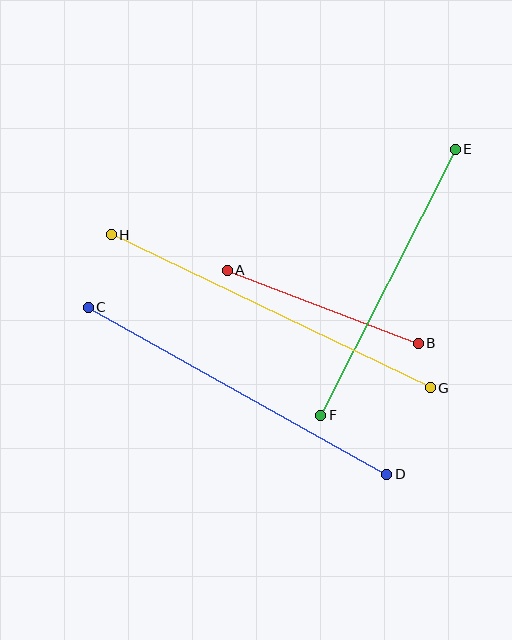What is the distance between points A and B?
The distance is approximately 204 pixels.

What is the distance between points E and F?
The distance is approximately 298 pixels.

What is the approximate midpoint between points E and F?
The midpoint is at approximately (388, 282) pixels.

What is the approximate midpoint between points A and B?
The midpoint is at approximately (323, 307) pixels.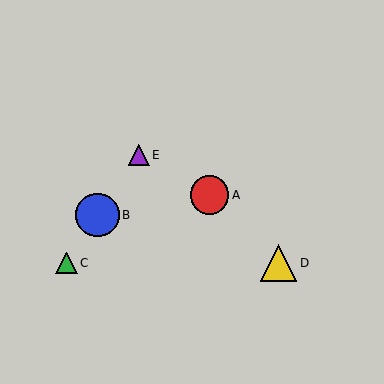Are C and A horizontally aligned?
No, C is at y≈263 and A is at y≈195.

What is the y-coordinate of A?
Object A is at y≈195.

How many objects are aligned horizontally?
2 objects (C, D) are aligned horizontally.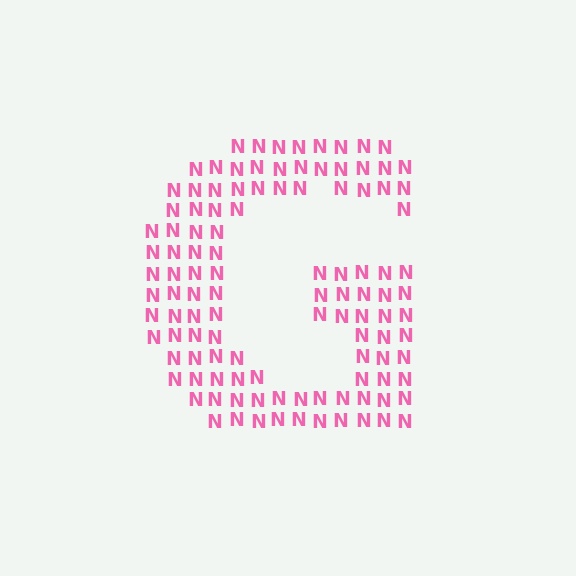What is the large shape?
The large shape is the letter G.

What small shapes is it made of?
It is made of small letter N's.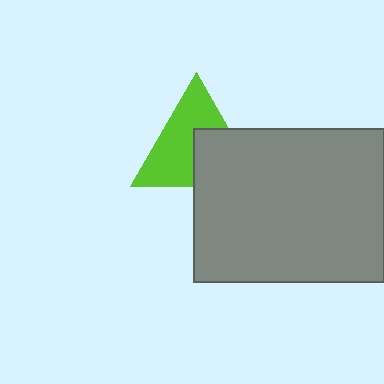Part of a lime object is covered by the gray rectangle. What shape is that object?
It is a triangle.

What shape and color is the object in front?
The object in front is a gray rectangle.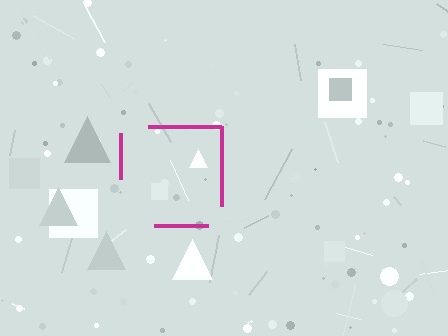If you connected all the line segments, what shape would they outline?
They would outline a square.